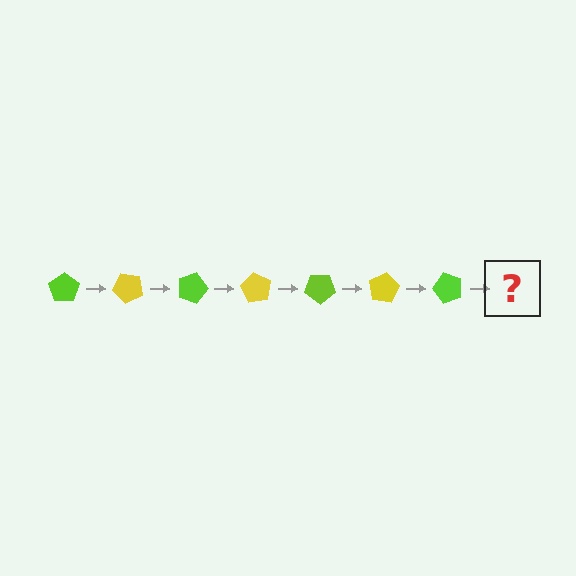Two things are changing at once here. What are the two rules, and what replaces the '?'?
The two rules are that it rotates 45 degrees each step and the color cycles through lime and yellow. The '?' should be a yellow pentagon, rotated 315 degrees from the start.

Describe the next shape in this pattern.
It should be a yellow pentagon, rotated 315 degrees from the start.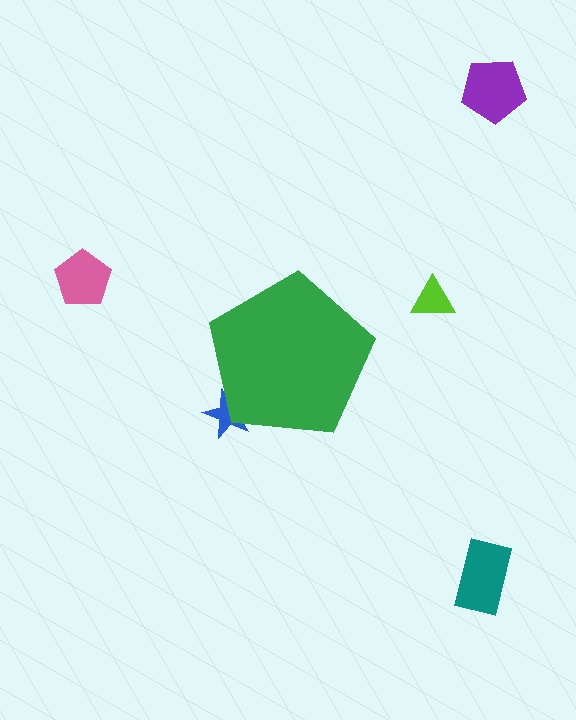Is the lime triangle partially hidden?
No, the lime triangle is fully visible.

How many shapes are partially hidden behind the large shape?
1 shape is partially hidden.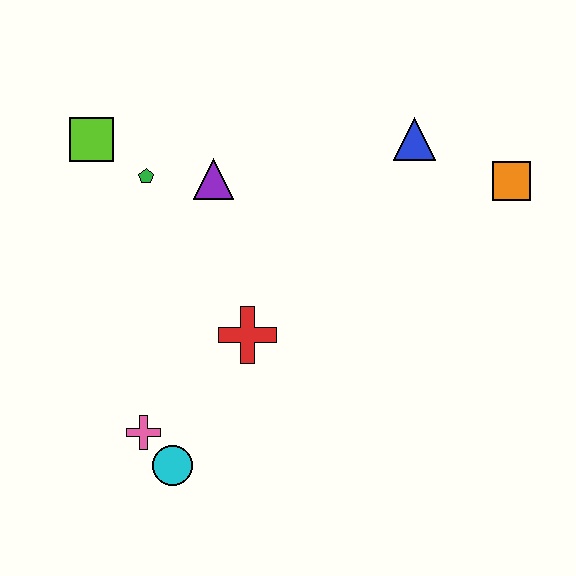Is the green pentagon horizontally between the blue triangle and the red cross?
No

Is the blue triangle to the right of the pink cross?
Yes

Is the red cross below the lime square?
Yes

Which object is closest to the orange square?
The blue triangle is closest to the orange square.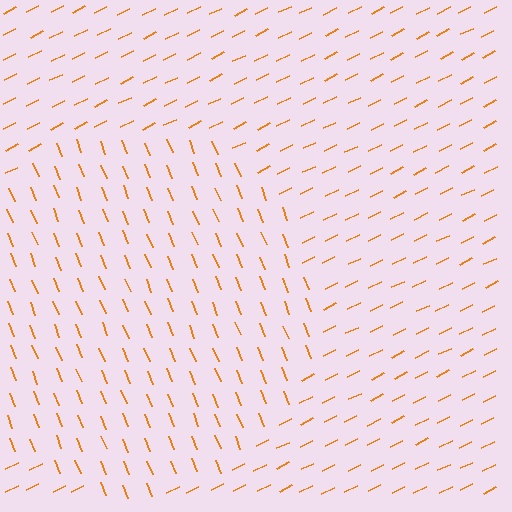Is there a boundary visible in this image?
Yes, there is a texture boundary formed by a change in line orientation.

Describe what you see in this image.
The image is filled with small orange line segments. A circle region in the image has lines oriented differently from the surrounding lines, creating a visible texture boundary.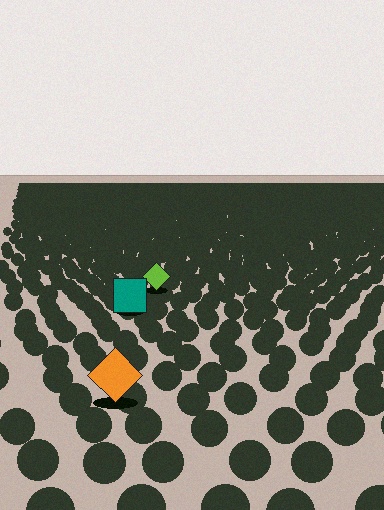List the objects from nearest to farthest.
From nearest to farthest: the orange diamond, the teal square, the lime diamond.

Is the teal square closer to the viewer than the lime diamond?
Yes. The teal square is closer — you can tell from the texture gradient: the ground texture is coarser near it.